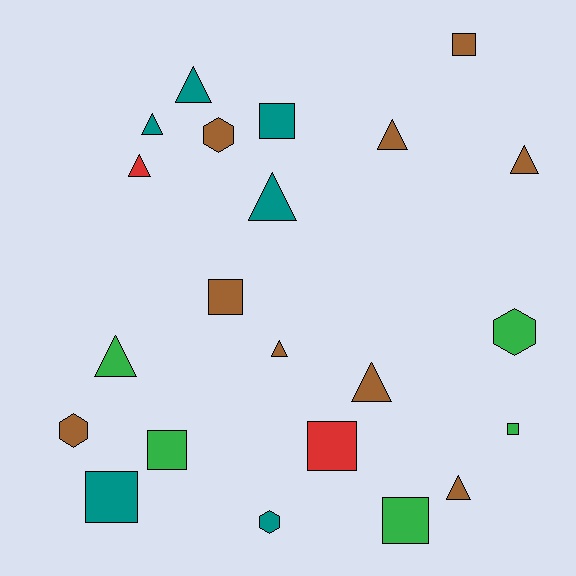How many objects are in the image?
There are 22 objects.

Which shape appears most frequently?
Triangle, with 10 objects.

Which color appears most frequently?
Brown, with 9 objects.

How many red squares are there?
There is 1 red square.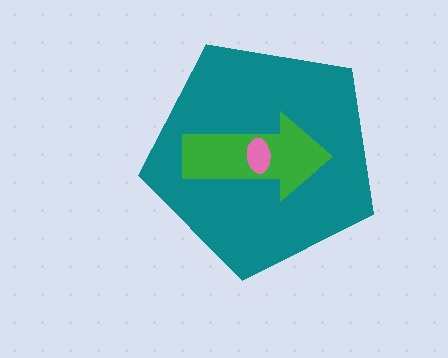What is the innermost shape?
The pink ellipse.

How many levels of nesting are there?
3.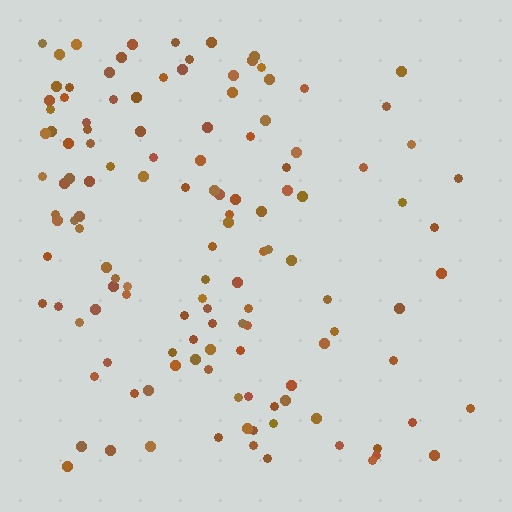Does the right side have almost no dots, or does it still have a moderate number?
Still a moderate number, just noticeably fewer than the left.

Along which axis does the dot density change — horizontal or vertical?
Horizontal.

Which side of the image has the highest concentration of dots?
The left.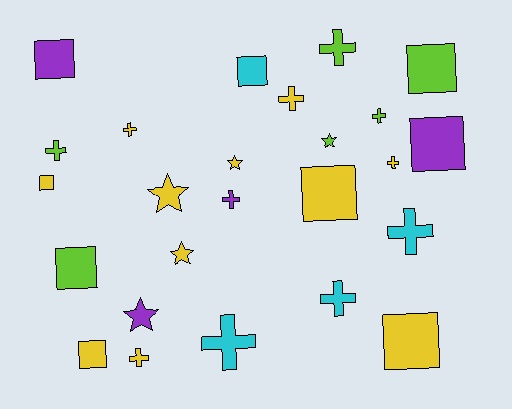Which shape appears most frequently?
Cross, with 11 objects.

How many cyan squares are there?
There is 1 cyan square.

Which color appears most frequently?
Yellow, with 11 objects.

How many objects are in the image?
There are 25 objects.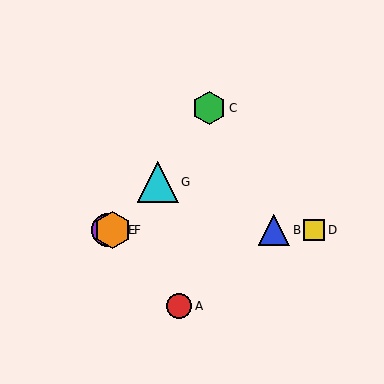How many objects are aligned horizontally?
4 objects (B, D, E, F) are aligned horizontally.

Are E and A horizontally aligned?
No, E is at y≈230 and A is at y≈306.